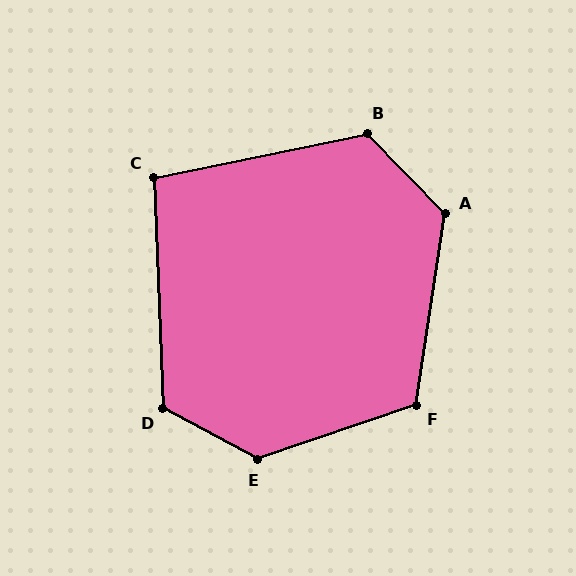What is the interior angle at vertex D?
Approximately 120 degrees (obtuse).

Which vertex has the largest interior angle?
E, at approximately 133 degrees.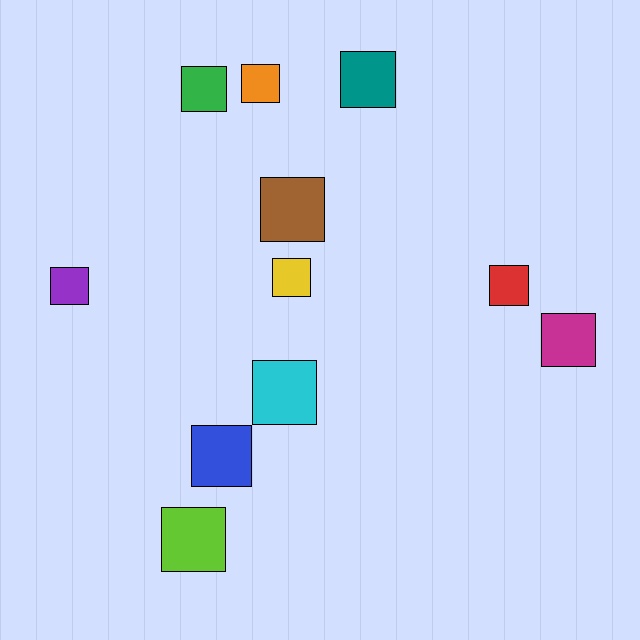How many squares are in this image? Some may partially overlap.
There are 11 squares.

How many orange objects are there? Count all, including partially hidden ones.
There is 1 orange object.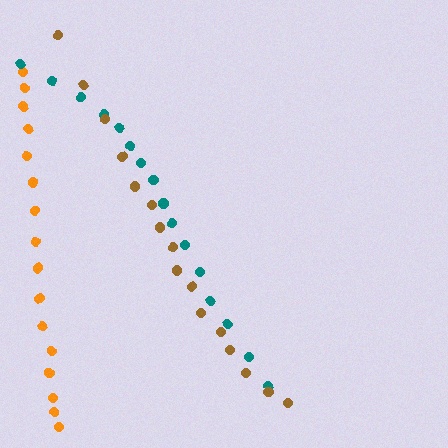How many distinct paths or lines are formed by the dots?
There are 3 distinct paths.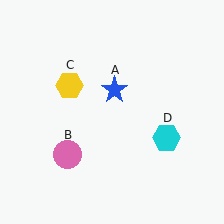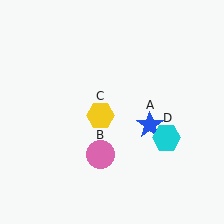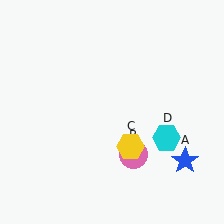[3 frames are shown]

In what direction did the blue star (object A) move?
The blue star (object A) moved down and to the right.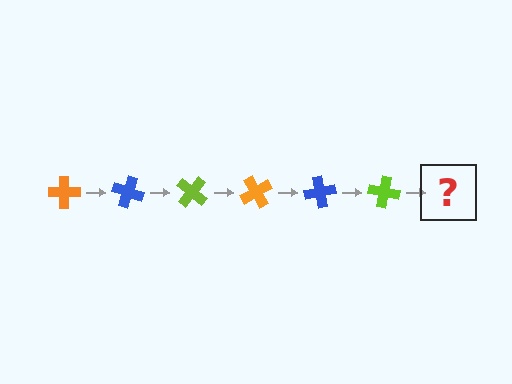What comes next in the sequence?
The next element should be an orange cross, rotated 120 degrees from the start.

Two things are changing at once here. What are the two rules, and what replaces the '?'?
The two rules are that it rotates 20 degrees each step and the color cycles through orange, blue, and lime. The '?' should be an orange cross, rotated 120 degrees from the start.